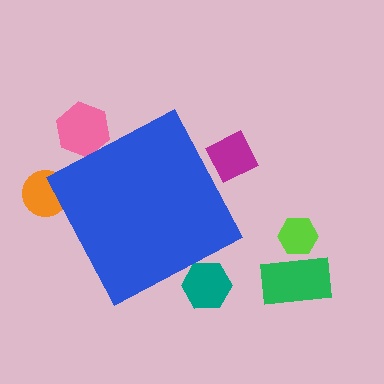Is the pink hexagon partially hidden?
Yes, the pink hexagon is partially hidden behind the blue diamond.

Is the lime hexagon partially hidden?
No, the lime hexagon is fully visible.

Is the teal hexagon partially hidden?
Yes, the teal hexagon is partially hidden behind the blue diamond.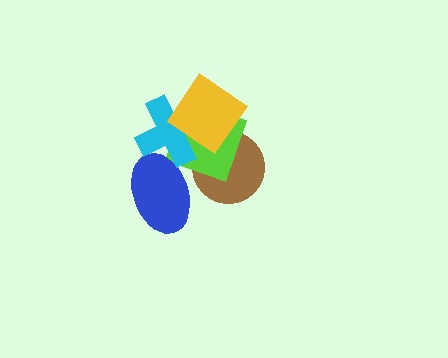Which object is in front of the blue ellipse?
The cyan cross is in front of the blue ellipse.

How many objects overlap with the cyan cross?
3 objects overlap with the cyan cross.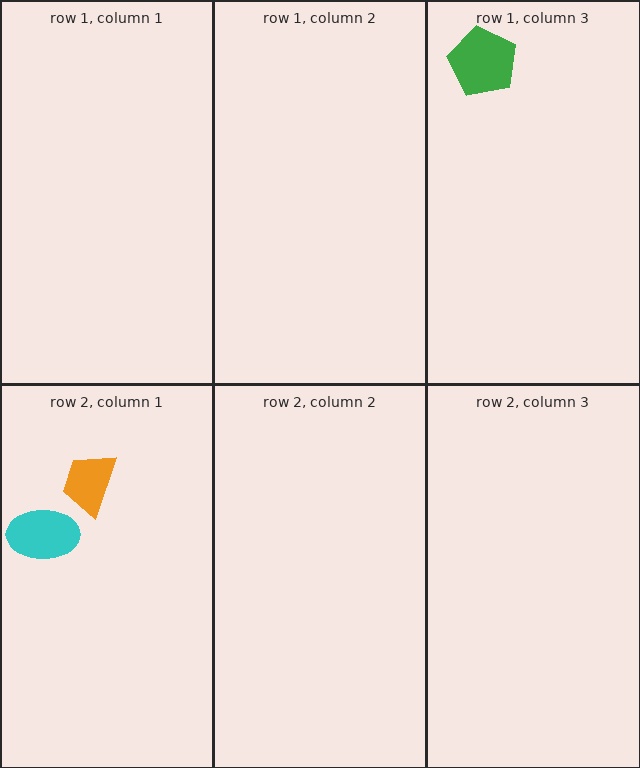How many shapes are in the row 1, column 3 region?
1.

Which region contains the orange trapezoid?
The row 2, column 1 region.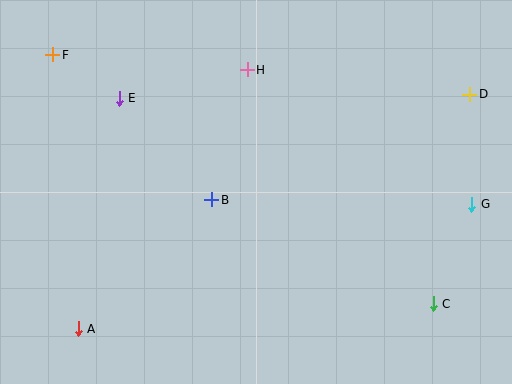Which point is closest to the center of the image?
Point B at (211, 200) is closest to the center.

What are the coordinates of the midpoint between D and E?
The midpoint between D and E is at (295, 96).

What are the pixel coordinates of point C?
Point C is at (433, 304).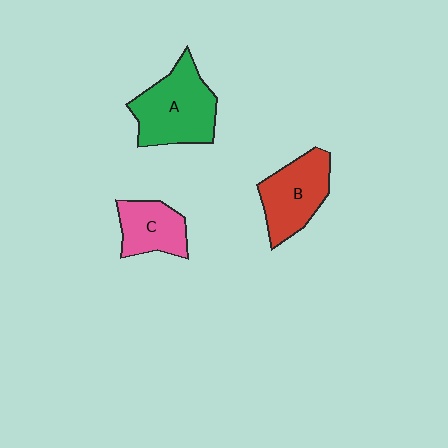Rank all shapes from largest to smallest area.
From largest to smallest: A (green), B (red), C (pink).